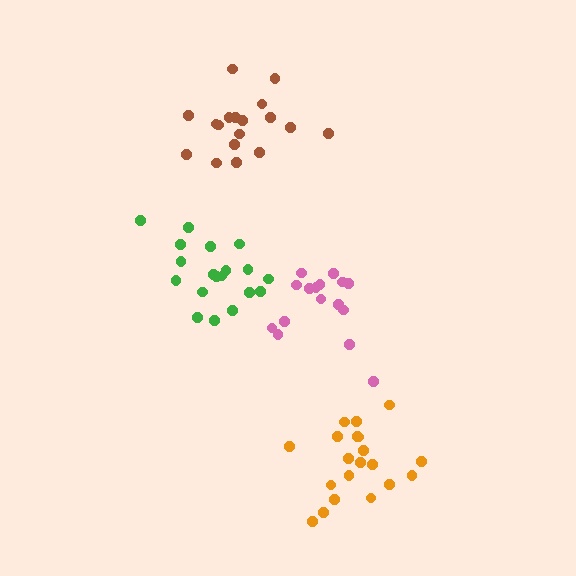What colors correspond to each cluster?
The clusters are colored: green, pink, brown, orange.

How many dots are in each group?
Group 1: 19 dots, Group 2: 16 dots, Group 3: 18 dots, Group 4: 20 dots (73 total).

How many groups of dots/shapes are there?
There are 4 groups.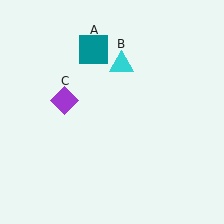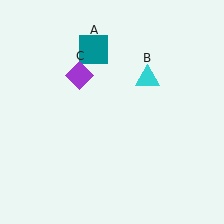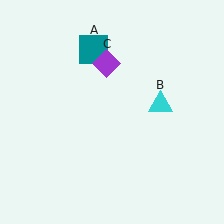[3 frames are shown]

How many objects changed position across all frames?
2 objects changed position: cyan triangle (object B), purple diamond (object C).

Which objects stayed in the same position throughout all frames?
Teal square (object A) remained stationary.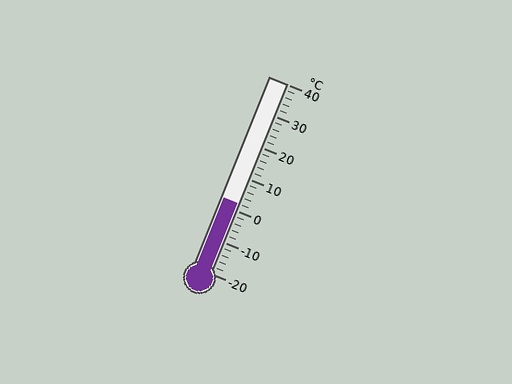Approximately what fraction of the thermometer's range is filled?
The thermometer is filled to approximately 35% of its range.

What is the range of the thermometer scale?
The thermometer scale ranges from -20°C to 40°C.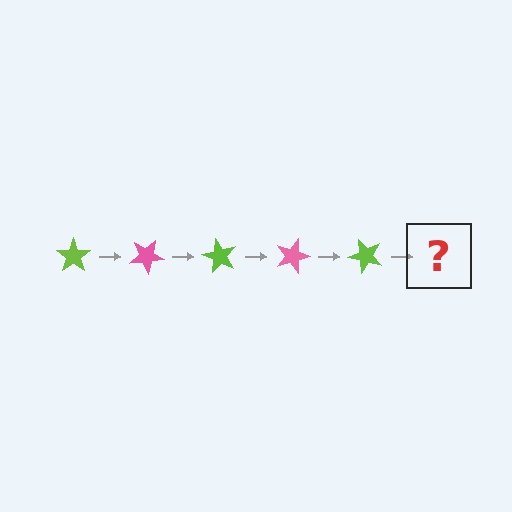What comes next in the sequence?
The next element should be a pink star, rotated 150 degrees from the start.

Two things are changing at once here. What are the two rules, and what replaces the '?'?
The two rules are that it rotates 30 degrees each step and the color cycles through lime and pink. The '?' should be a pink star, rotated 150 degrees from the start.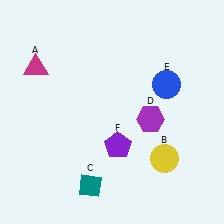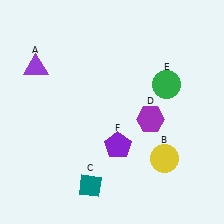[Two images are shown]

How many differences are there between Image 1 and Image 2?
There are 2 differences between the two images.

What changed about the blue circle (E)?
In Image 1, E is blue. In Image 2, it changed to green.